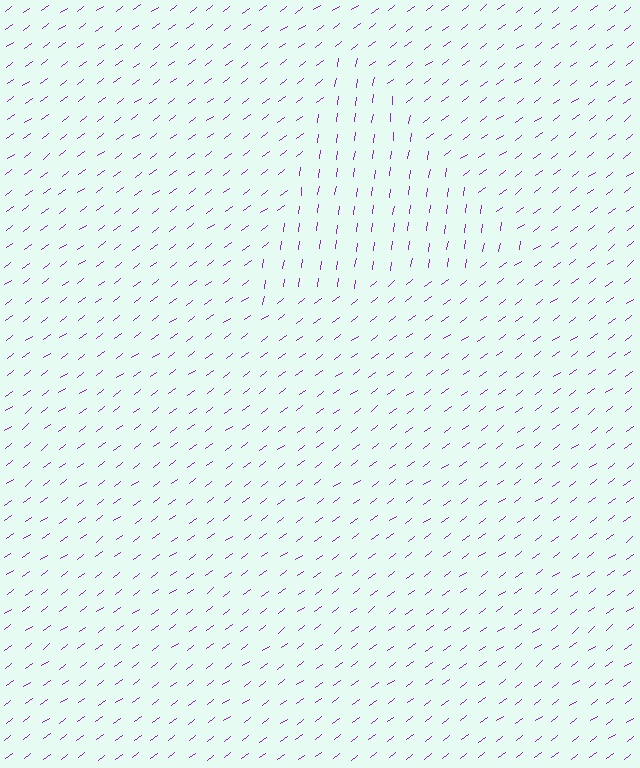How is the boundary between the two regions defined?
The boundary is defined purely by a change in line orientation (approximately 45 degrees difference). All lines are the same color and thickness.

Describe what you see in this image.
The image is filled with small purple line segments. A triangle region in the image has lines oriented differently from the surrounding lines, creating a visible texture boundary.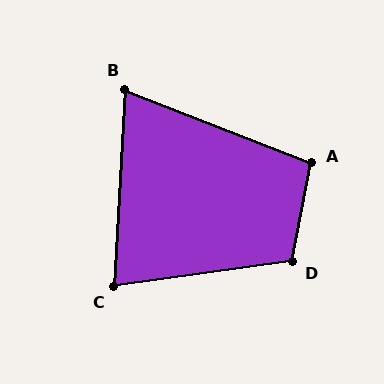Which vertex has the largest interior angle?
D, at approximately 108 degrees.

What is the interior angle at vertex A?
Approximately 101 degrees (obtuse).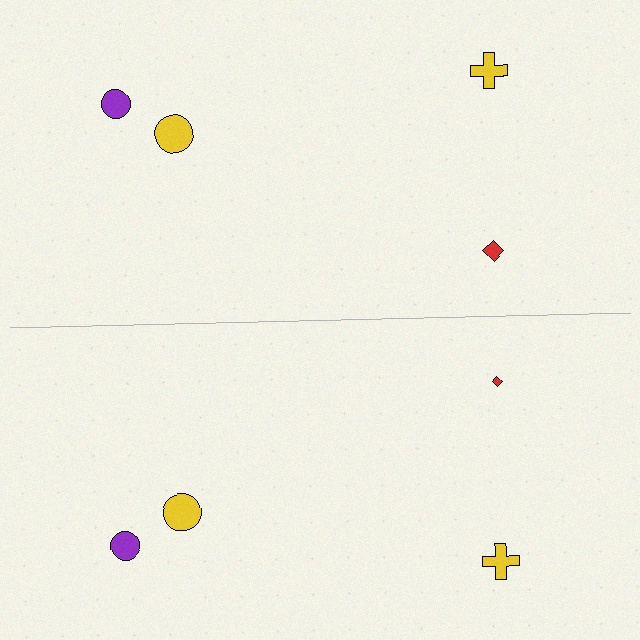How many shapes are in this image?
There are 8 shapes in this image.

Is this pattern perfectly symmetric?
No, the pattern is not perfectly symmetric. The red diamond on the bottom side has a different size than its mirror counterpart.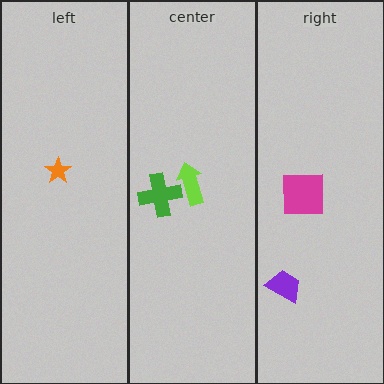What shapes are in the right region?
The purple trapezoid, the magenta square.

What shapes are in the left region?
The orange star.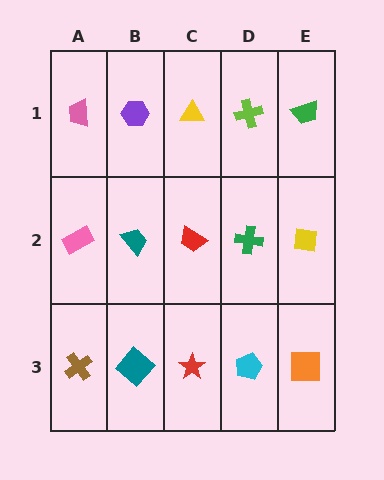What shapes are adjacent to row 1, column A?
A pink rectangle (row 2, column A), a purple hexagon (row 1, column B).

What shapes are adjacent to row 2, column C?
A yellow triangle (row 1, column C), a red star (row 3, column C), a teal trapezoid (row 2, column B), a green cross (row 2, column D).